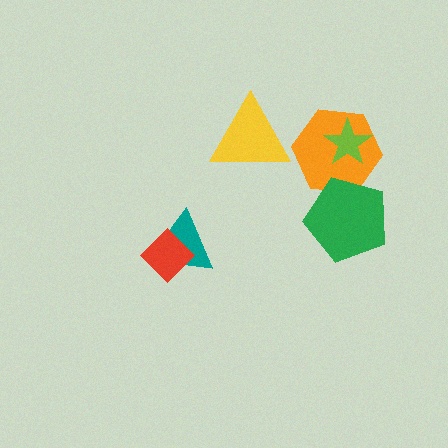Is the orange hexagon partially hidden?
Yes, it is partially covered by another shape.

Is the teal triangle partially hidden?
Yes, it is partially covered by another shape.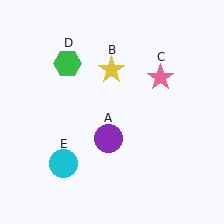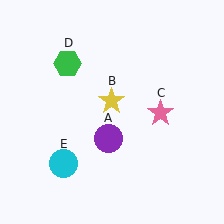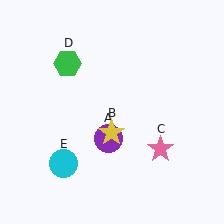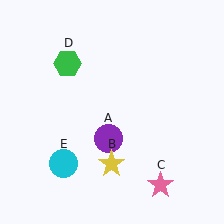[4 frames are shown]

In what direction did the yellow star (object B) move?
The yellow star (object B) moved down.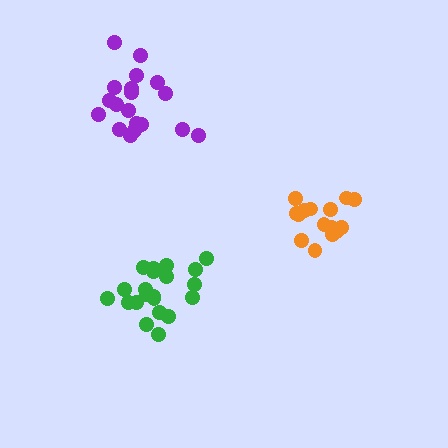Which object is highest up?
The purple cluster is topmost.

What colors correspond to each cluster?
The clusters are colored: green, purple, orange.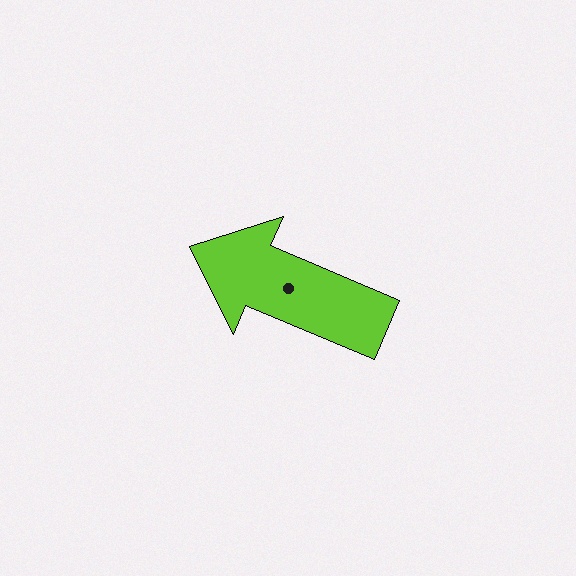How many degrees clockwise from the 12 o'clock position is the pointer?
Approximately 293 degrees.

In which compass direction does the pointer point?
Northwest.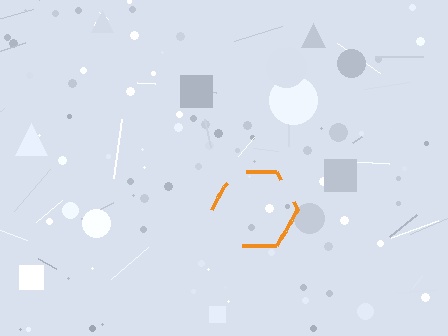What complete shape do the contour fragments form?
The contour fragments form a hexagon.